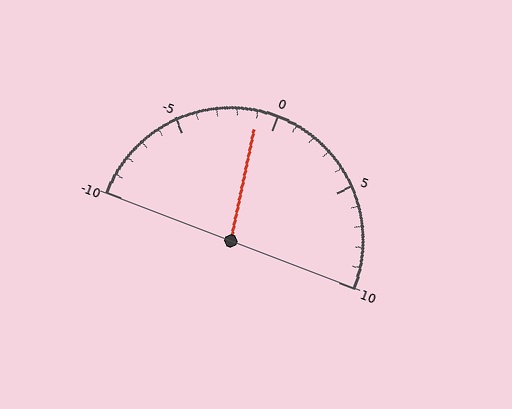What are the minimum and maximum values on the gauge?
The gauge ranges from -10 to 10.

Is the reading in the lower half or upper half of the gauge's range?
The reading is in the lower half of the range (-10 to 10).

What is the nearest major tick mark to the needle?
The nearest major tick mark is 0.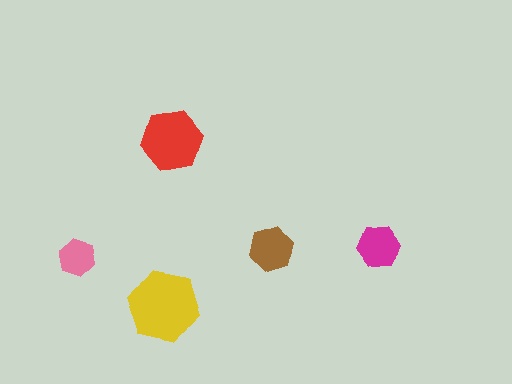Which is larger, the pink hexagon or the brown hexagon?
The brown one.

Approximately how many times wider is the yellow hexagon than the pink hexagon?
About 2 times wider.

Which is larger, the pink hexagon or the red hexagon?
The red one.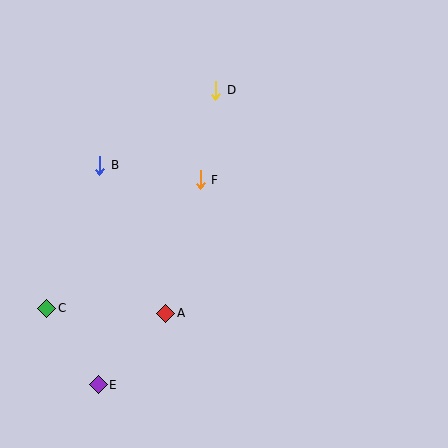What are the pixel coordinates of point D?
Point D is at (216, 90).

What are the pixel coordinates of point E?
Point E is at (98, 385).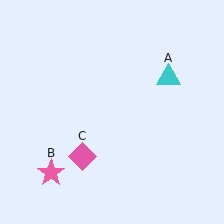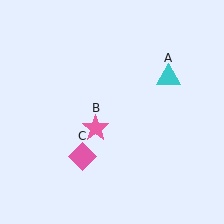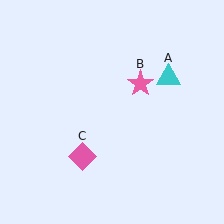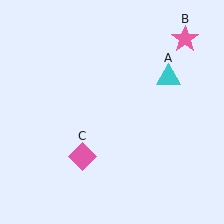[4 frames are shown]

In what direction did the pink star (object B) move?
The pink star (object B) moved up and to the right.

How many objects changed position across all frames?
1 object changed position: pink star (object B).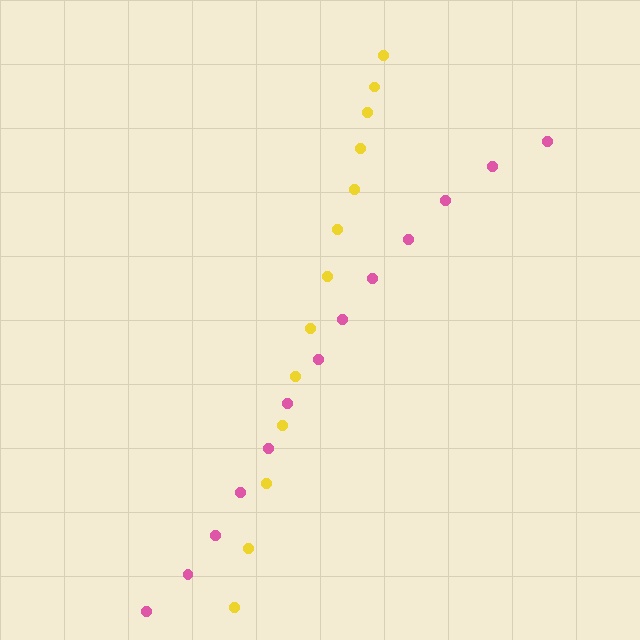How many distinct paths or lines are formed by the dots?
There are 2 distinct paths.